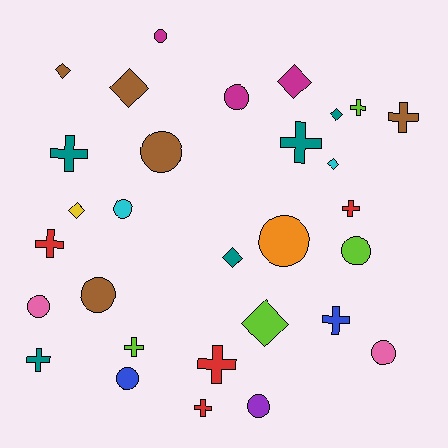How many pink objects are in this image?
There are 2 pink objects.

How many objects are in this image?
There are 30 objects.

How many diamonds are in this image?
There are 8 diamonds.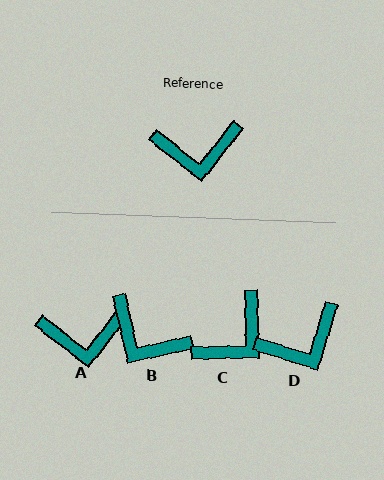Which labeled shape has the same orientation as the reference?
A.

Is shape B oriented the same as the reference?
No, it is off by about 39 degrees.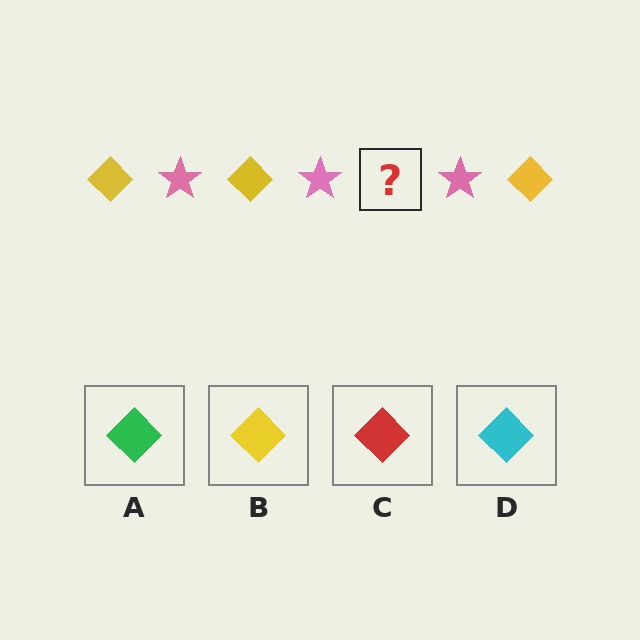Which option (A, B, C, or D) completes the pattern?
B.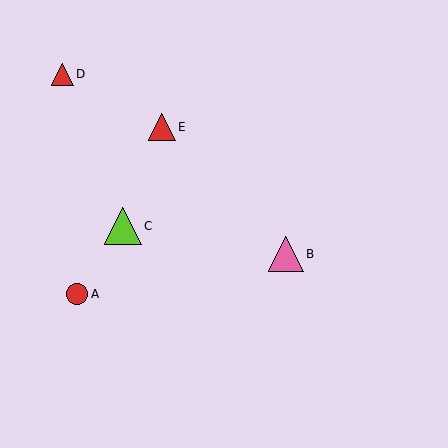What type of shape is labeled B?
Shape B is a pink triangle.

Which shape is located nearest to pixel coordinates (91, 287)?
The red circle (labeled A) at (77, 294) is nearest to that location.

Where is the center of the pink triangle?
The center of the pink triangle is at (286, 254).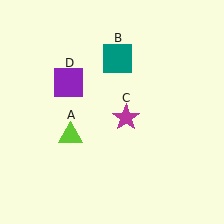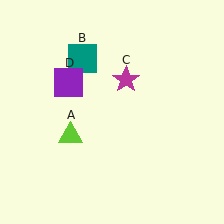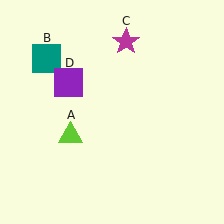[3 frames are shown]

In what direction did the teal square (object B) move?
The teal square (object B) moved left.